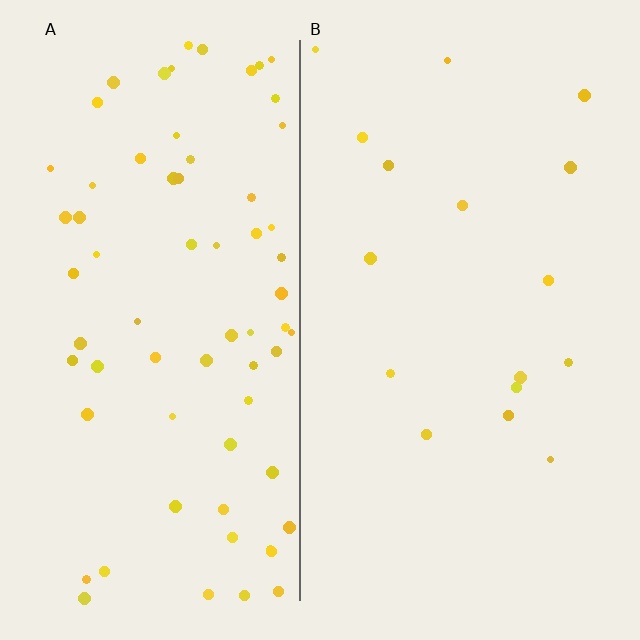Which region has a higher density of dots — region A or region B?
A (the left).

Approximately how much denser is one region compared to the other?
Approximately 4.3× — region A over region B.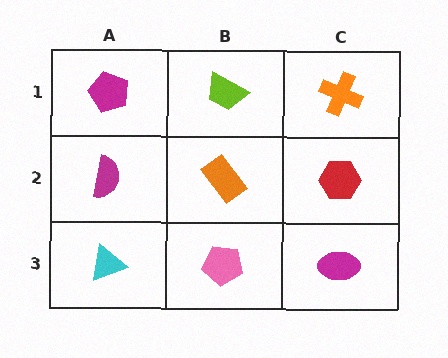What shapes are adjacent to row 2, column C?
An orange cross (row 1, column C), a magenta ellipse (row 3, column C), an orange rectangle (row 2, column B).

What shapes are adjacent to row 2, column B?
A lime trapezoid (row 1, column B), a pink pentagon (row 3, column B), a magenta semicircle (row 2, column A), a red hexagon (row 2, column C).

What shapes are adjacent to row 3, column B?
An orange rectangle (row 2, column B), a cyan triangle (row 3, column A), a magenta ellipse (row 3, column C).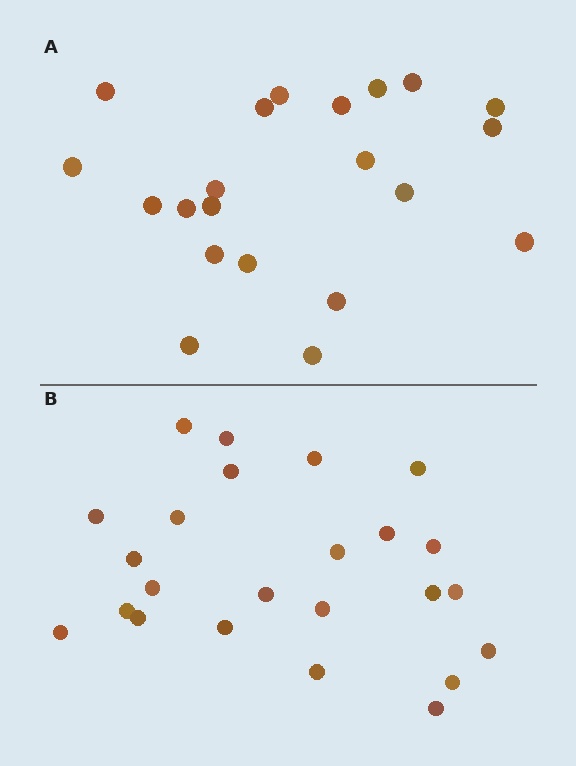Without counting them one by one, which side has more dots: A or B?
Region B (the bottom region) has more dots.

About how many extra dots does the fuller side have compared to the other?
Region B has just a few more — roughly 2 or 3 more dots than region A.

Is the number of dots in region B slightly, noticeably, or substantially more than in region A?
Region B has only slightly more — the two regions are fairly close. The ratio is roughly 1.1 to 1.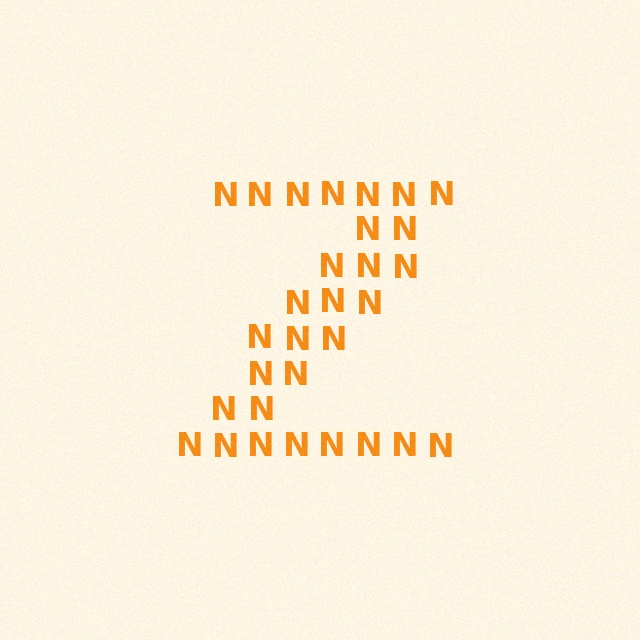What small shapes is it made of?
It is made of small letter N's.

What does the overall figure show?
The overall figure shows the letter Z.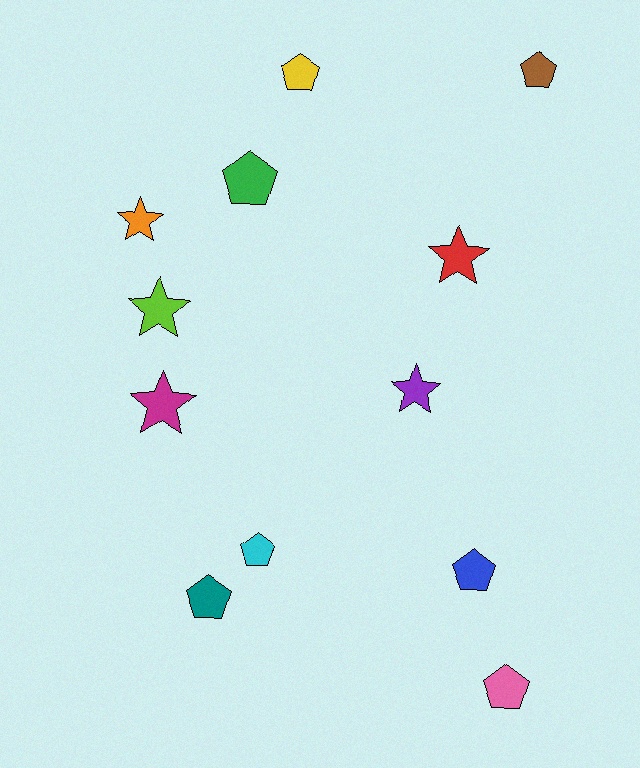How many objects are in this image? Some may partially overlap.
There are 12 objects.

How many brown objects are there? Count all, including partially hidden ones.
There is 1 brown object.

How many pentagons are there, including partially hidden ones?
There are 7 pentagons.